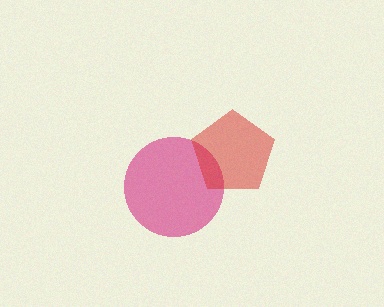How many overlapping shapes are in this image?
There are 2 overlapping shapes in the image.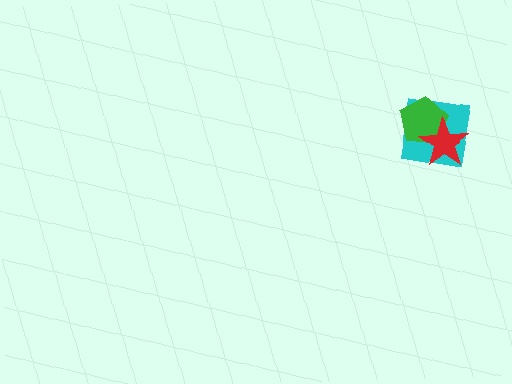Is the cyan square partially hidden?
Yes, it is partially covered by another shape.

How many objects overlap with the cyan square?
2 objects overlap with the cyan square.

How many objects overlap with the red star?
2 objects overlap with the red star.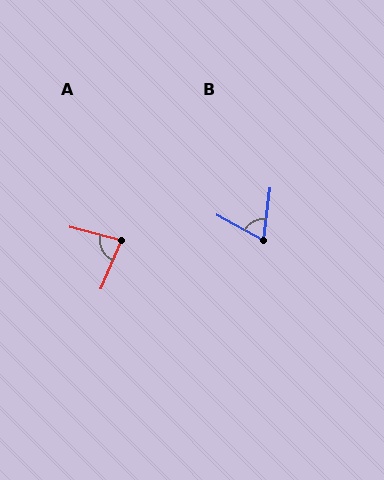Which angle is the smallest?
B, at approximately 69 degrees.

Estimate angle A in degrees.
Approximately 82 degrees.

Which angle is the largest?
A, at approximately 82 degrees.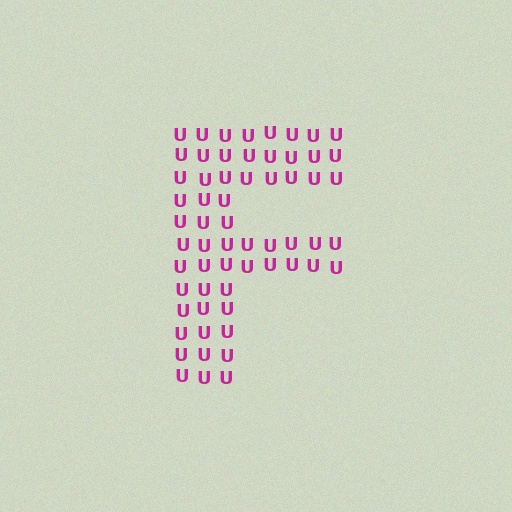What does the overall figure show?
The overall figure shows the letter F.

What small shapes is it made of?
It is made of small letter U's.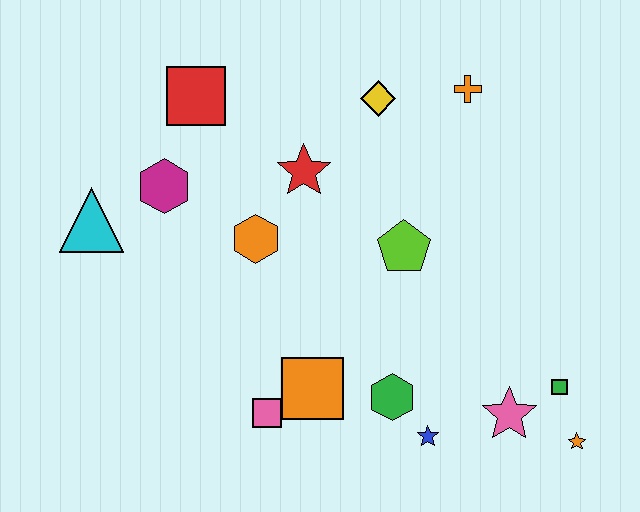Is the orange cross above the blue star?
Yes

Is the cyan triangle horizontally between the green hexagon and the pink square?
No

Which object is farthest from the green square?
The cyan triangle is farthest from the green square.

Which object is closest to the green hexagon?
The blue star is closest to the green hexagon.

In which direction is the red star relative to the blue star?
The red star is above the blue star.